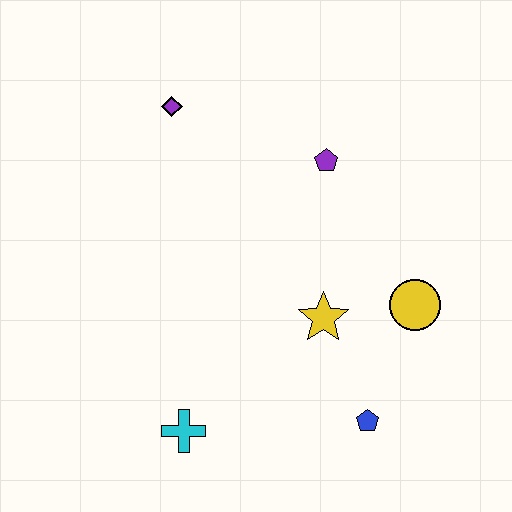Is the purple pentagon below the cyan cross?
No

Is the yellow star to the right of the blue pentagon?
No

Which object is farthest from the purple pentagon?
The cyan cross is farthest from the purple pentagon.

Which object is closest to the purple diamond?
The purple pentagon is closest to the purple diamond.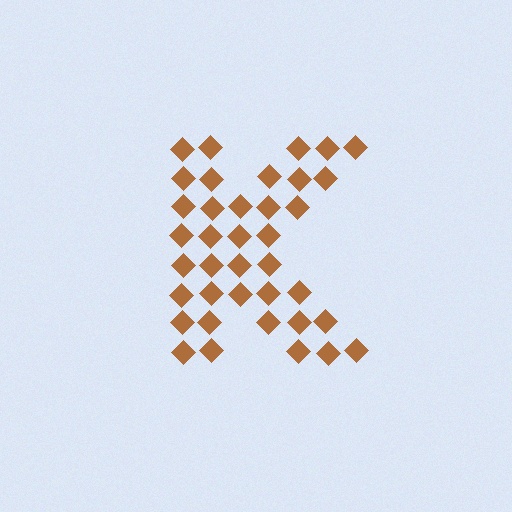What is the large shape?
The large shape is the letter K.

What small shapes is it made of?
It is made of small diamonds.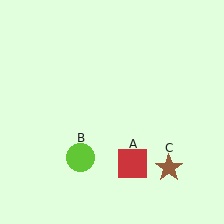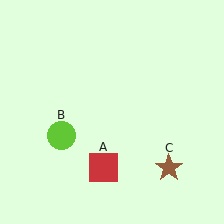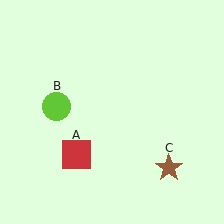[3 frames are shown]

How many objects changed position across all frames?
2 objects changed position: red square (object A), lime circle (object B).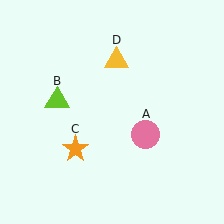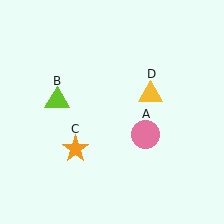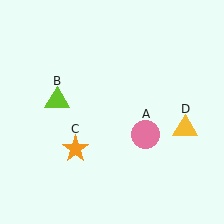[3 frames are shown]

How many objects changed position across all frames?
1 object changed position: yellow triangle (object D).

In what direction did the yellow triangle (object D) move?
The yellow triangle (object D) moved down and to the right.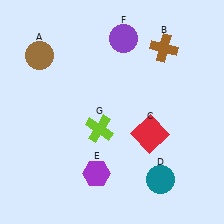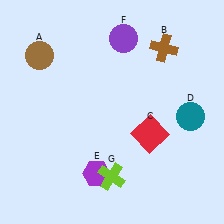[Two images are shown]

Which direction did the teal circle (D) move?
The teal circle (D) moved up.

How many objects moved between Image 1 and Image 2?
2 objects moved between the two images.